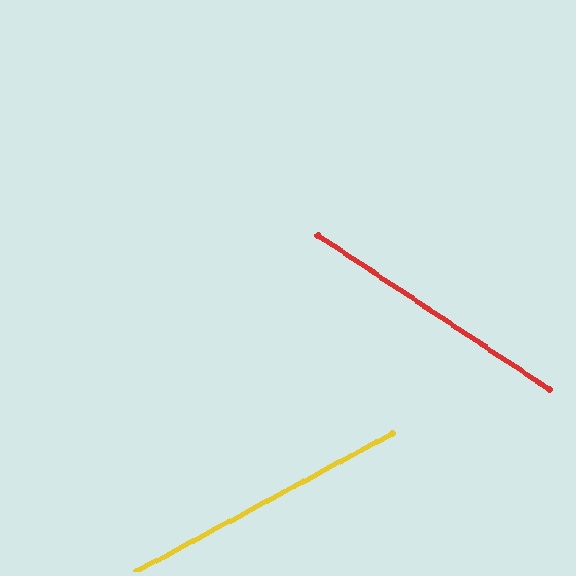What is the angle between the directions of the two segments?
Approximately 62 degrees.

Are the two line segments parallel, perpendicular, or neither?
Neither parallel nor perpendicular — they differ by about 62°.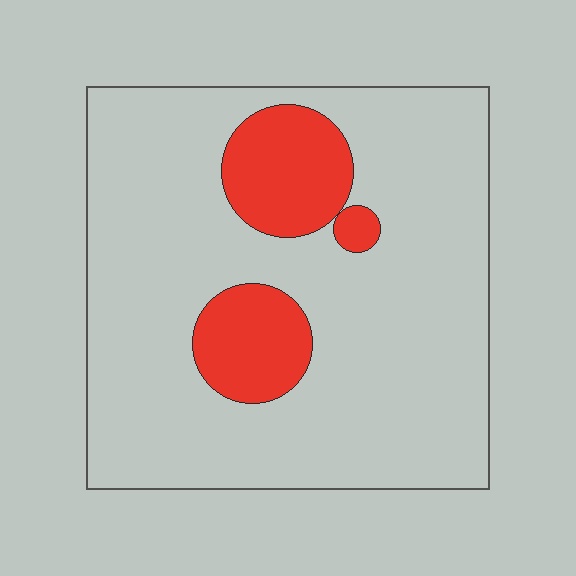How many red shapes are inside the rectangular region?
3.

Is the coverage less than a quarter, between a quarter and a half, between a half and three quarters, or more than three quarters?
Less than a quarter.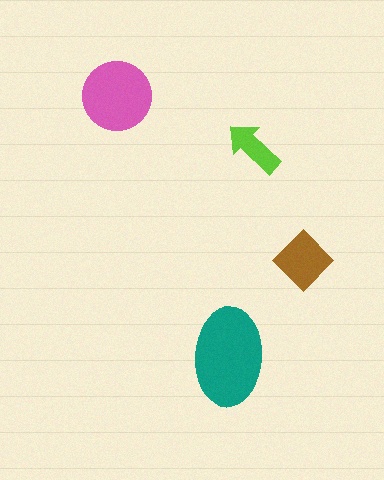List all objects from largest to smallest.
The teal ellipse, the pink circle, the brown diamond, the lime arrow.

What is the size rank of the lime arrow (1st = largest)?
4th.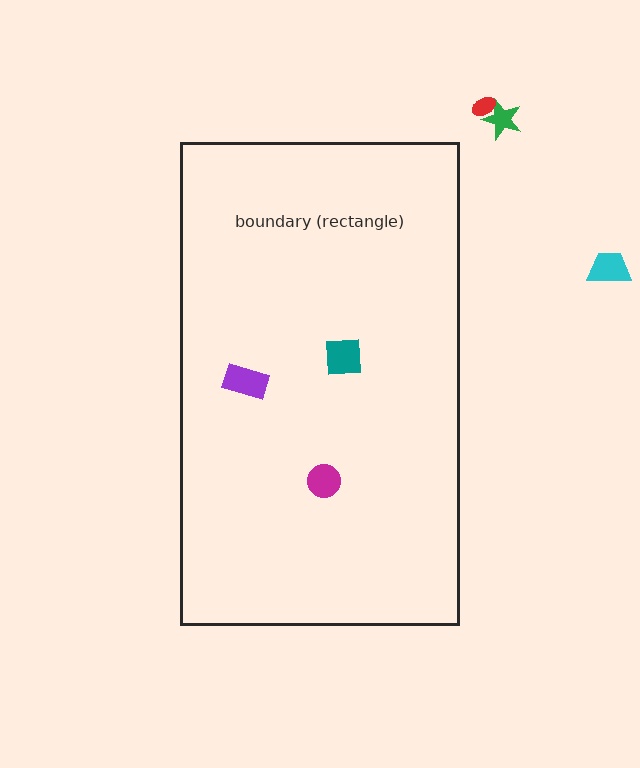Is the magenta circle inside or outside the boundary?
Inside.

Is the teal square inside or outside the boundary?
Inside.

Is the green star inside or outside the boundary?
Outside.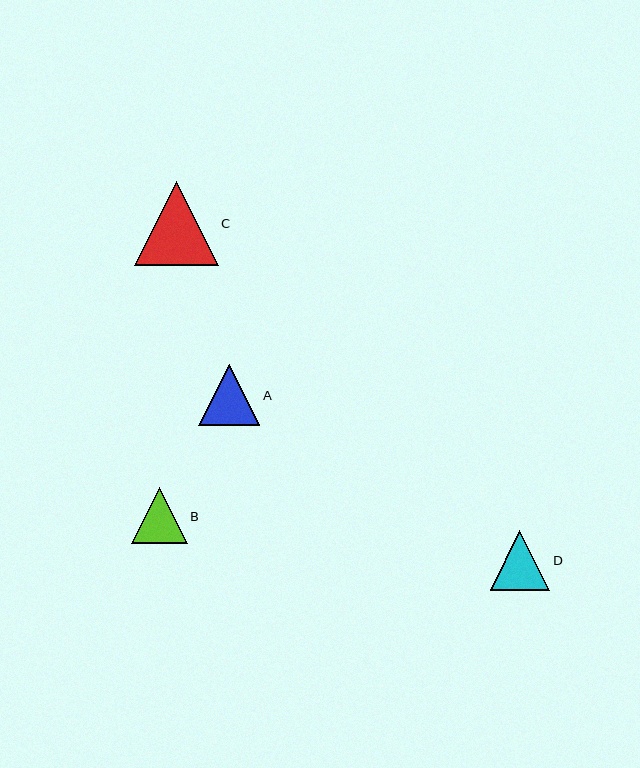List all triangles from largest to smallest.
From largest to smallest: C, A, D, B.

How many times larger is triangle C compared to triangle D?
Triangle C is approximately 1.4 times the size of triangle D.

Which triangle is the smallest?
Triangle B is the smallest with a size of approximately 56 pixels.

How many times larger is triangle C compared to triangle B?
Triangle C is approximately 1.5 times the size of triangle B.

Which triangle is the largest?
Triangle C is the largest with a size of approximately 84 pixels.